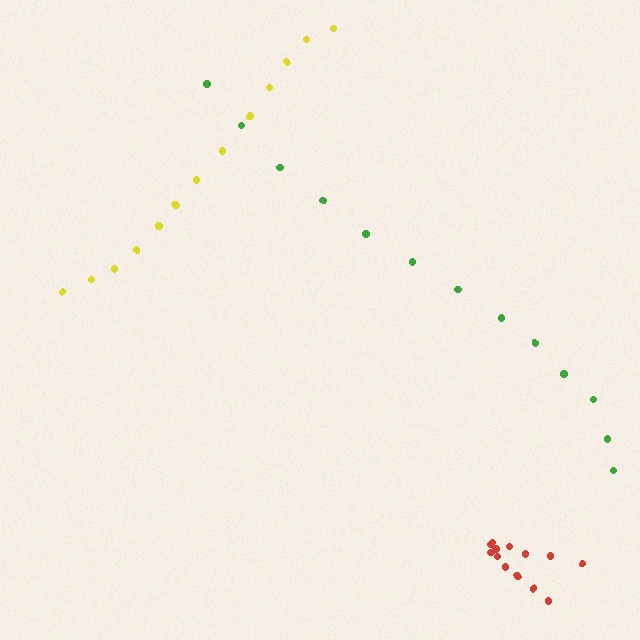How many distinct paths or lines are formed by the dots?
There are 3 distinct paths.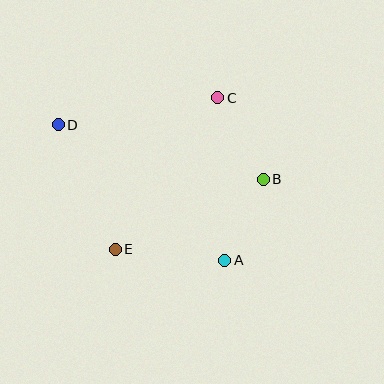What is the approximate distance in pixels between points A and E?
The distance between A and E is approximately 110 pixels.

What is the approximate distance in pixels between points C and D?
The distance between C and D is approximately 162 pixels.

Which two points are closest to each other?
Points A and B are closest to each other.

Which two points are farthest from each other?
Points A and D are farthest from each other.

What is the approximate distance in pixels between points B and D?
The distance between B and D is approximately 212 pixels.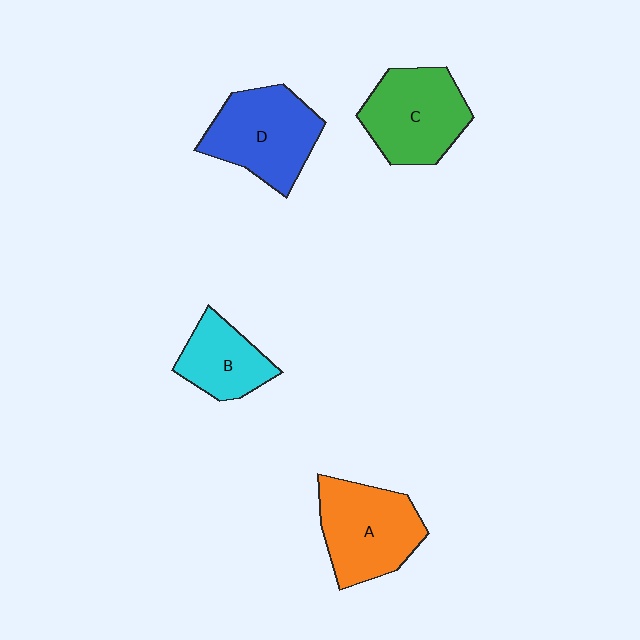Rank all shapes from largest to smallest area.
From largest to smallest: D (blue), A (orange), C (green), B (cyan).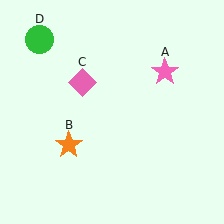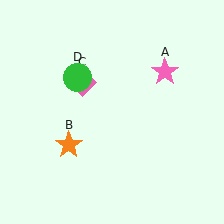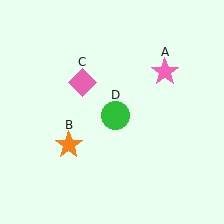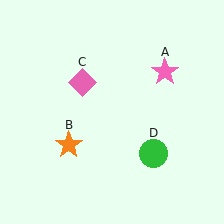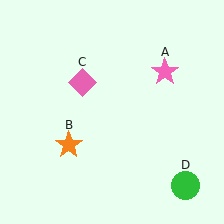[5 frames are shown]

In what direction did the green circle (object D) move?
The green circle (object D) moved down and to the right.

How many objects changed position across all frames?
1 object changed position: green circle (object D).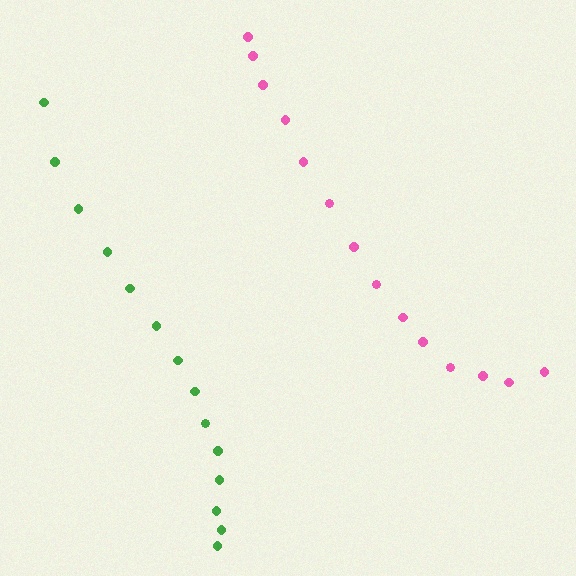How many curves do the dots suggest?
There are 2 distinct paths.